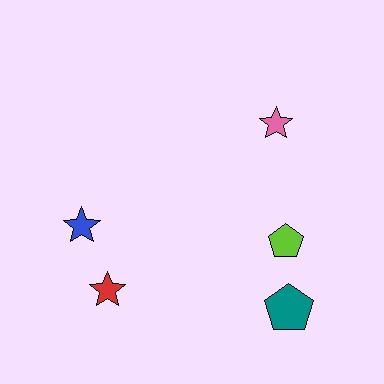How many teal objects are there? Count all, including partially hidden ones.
There is 1 teal object.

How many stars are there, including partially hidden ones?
There are 3 stars.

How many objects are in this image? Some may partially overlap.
There are 5 objects.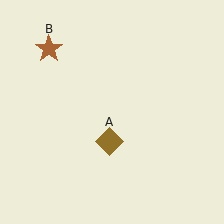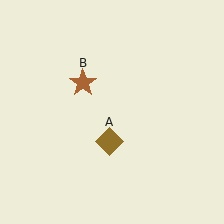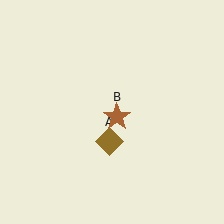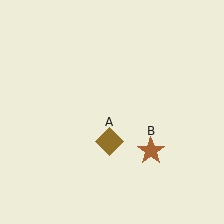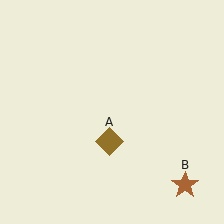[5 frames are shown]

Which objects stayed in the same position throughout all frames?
Brown diamond (object A) remained stationary.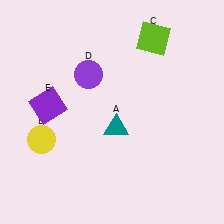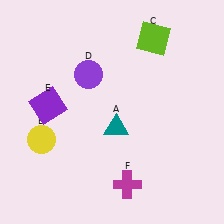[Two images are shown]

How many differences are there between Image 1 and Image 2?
There is 1 difference between the two images.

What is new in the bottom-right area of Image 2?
A magenta cross (F) was added in the bottom-right area of Image 2.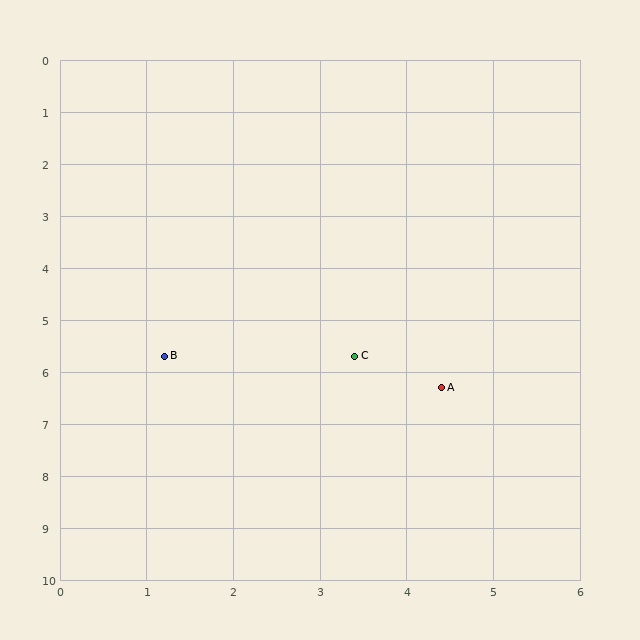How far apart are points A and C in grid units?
Points A and C are about 1.2 grid units apart.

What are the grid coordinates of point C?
Point C is at approximately (3.4, 5.7).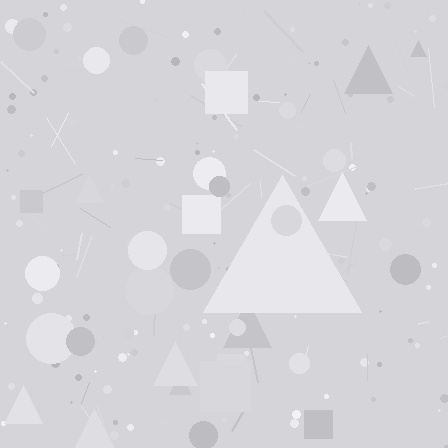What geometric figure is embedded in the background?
A triangle is embedded in the background.